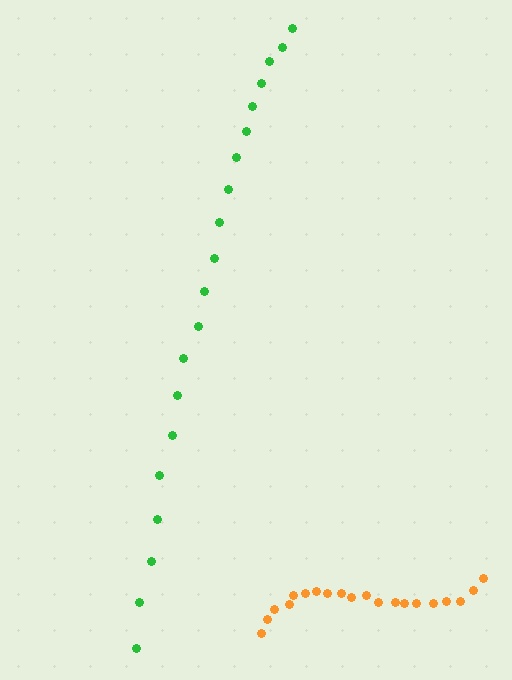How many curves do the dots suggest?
There are 2 distinct paths.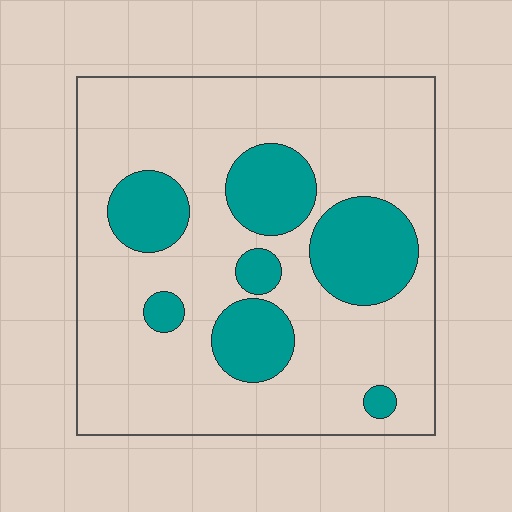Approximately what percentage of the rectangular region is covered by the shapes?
Approximately 25%.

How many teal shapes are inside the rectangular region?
7.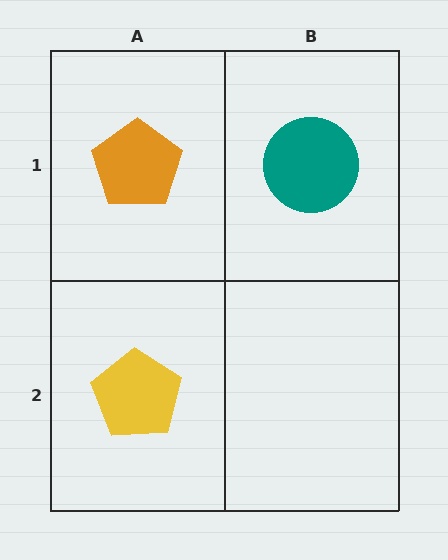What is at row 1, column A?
An orange pentagon.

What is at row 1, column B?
A teal circle.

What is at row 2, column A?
A yellow pentagon.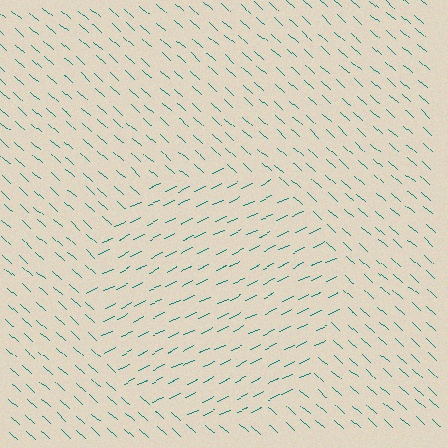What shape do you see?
I see a circle.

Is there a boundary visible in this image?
Yes, there is a texture boundary formed by a change in line orientation.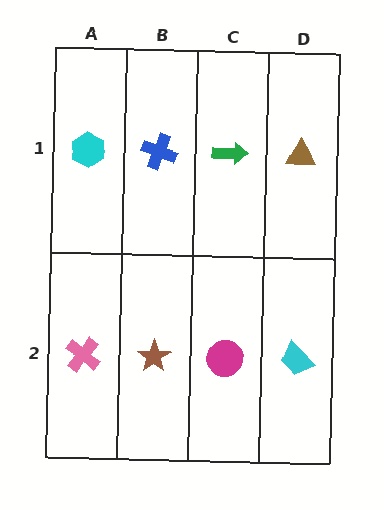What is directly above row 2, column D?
A brown triangle.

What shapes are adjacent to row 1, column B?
A brown star (row 2, column B), a cyan hexagon (row 1, column A), a green arrow (row 1, column C).